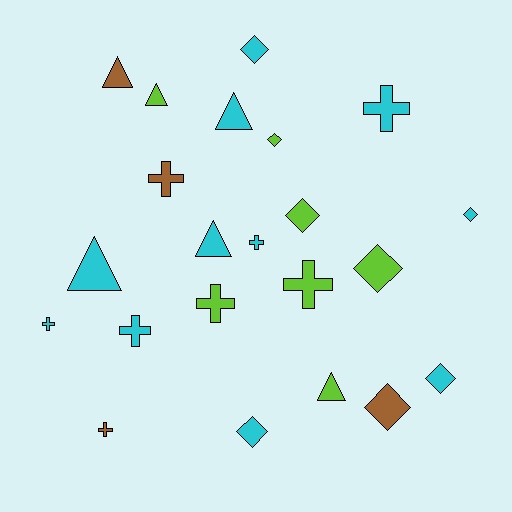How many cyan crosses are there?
There are 4 cyan crosses.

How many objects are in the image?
There are 22 objects.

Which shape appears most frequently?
Diamond, with 8 objects.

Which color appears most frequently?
Cyan, with 11 objects.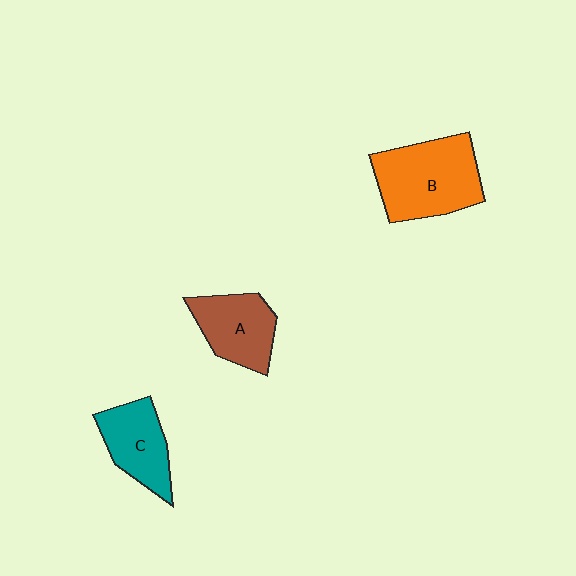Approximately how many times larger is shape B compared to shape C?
Approximately 1.5 times.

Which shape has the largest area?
Shape B (orange).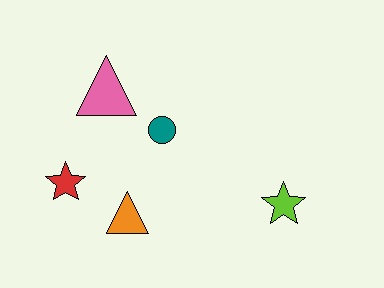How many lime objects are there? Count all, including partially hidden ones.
There is 1 lime object.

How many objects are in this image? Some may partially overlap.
There are 5 objects.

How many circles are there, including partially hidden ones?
There is 1 circle.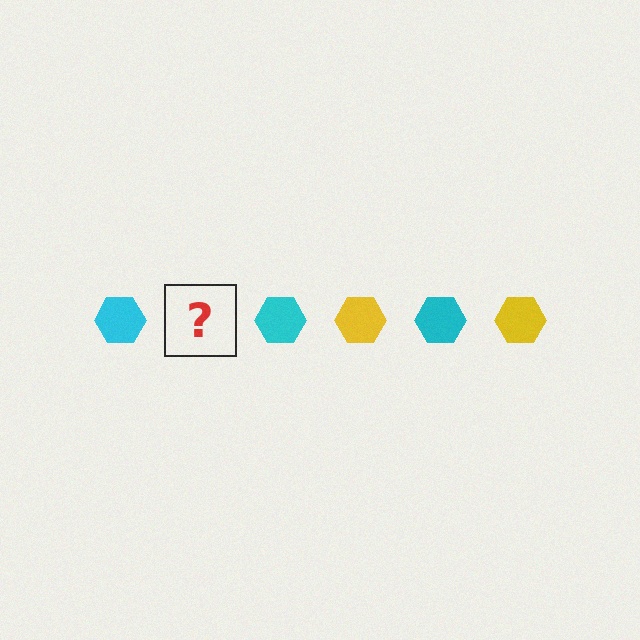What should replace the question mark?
The question mark should be replaced with a yellow hexagon.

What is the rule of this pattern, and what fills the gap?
The rule is that the pattern cycles through cyan, yellow hexagons. The gap should be filled with a yellow hexagon.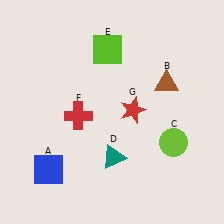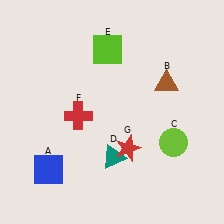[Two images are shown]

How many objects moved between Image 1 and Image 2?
1 object moved between the two images.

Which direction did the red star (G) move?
The red star (G) moved down.